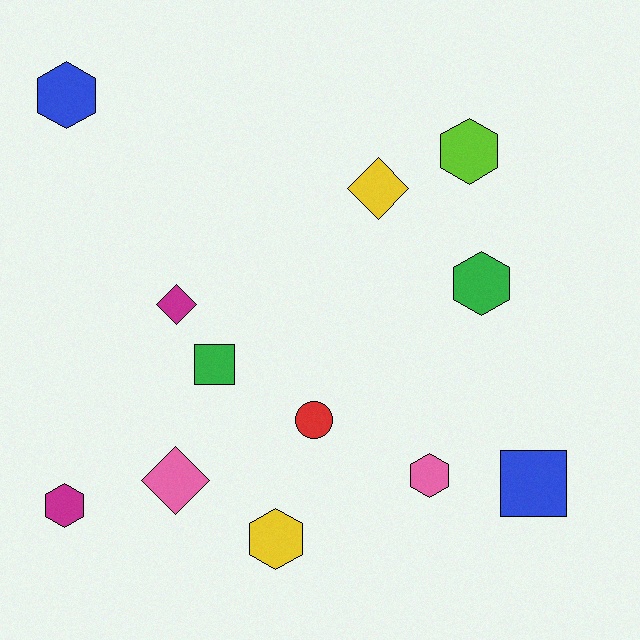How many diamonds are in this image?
There are 3 diamonds.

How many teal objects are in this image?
There are no teal objects.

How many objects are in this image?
There are 12 objects.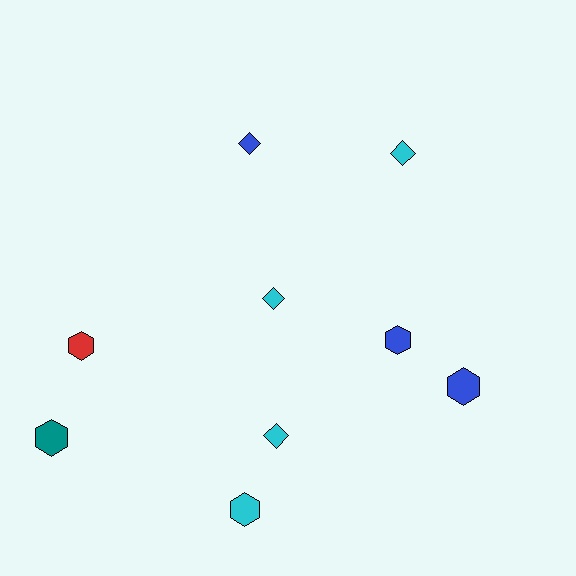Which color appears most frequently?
Cyan, with 4 objects.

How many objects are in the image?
There are 9 objects.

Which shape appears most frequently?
Hexagon, with 5 objects.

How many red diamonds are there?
There are no red diamonds.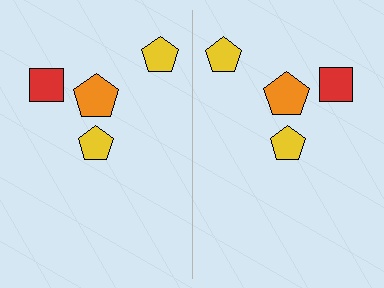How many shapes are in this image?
There are 8 shapes in this image.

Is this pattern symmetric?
Yes, this pattern has bilateral (reflection) symmetry.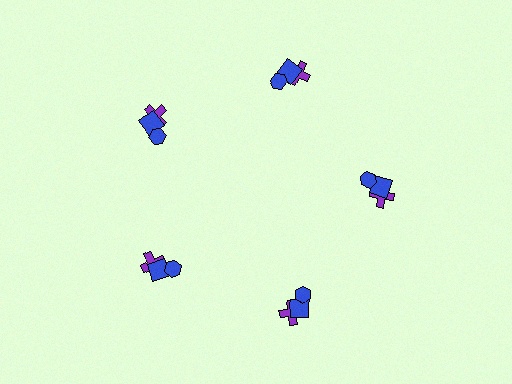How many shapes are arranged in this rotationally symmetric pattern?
There are 15 shapes, arranged in 5 groups of 3.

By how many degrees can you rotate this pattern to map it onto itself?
The pattern maps onto itself every 72 degrees of rotation.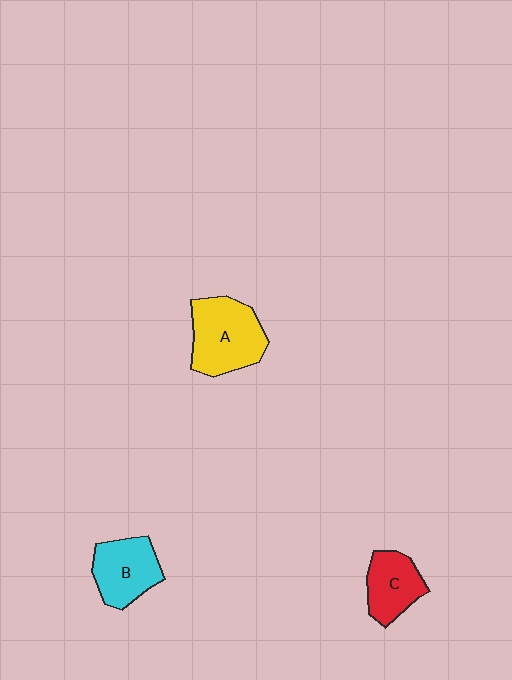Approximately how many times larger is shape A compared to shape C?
Approximately 1.5 times.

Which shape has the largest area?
Shape A (yellow).